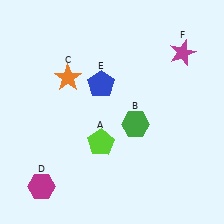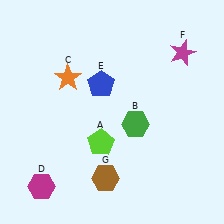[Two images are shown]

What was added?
A brown hexagon (G) was added in Image 2.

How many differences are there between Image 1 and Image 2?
There is 1 difference between the two images.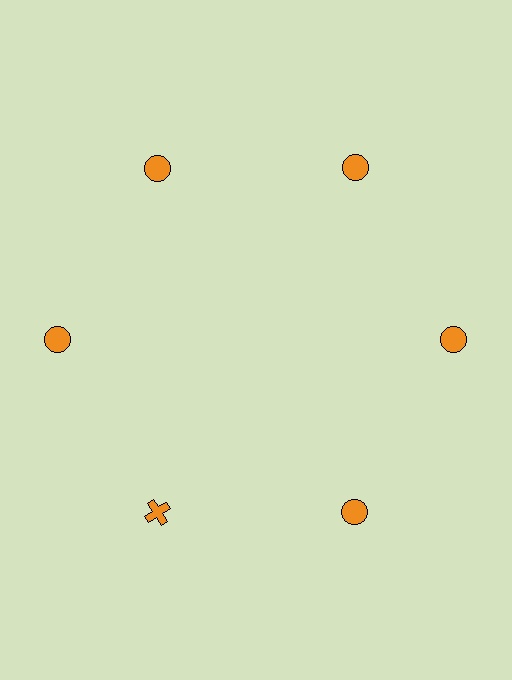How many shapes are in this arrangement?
There are 6 shapes arranged in a ring pattern.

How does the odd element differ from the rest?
It has a different shape: cross instead of circle.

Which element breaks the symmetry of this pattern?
The orange cross at roughly the 7 o'clock position breaks the symmetry. All other shapes are orange circles.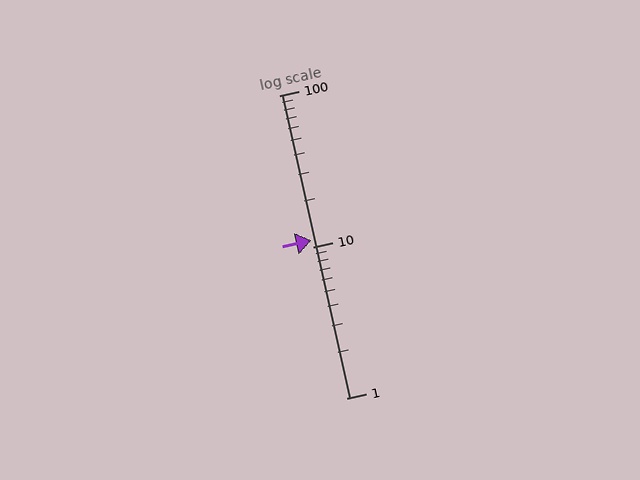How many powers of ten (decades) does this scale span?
The scale spans 2 decades, from 1 to 100.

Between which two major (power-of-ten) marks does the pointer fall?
The pointer is between 10 and 100.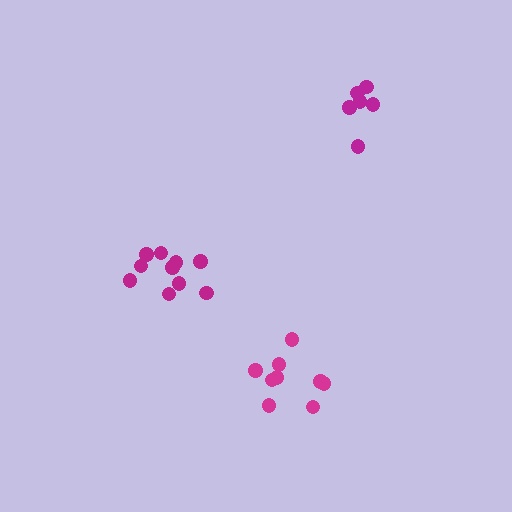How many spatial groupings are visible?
There are 3 spatial groupings.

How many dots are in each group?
Group 1: 11 dots, Group 2: 6 dots, Group 3: 9 dots (26 total).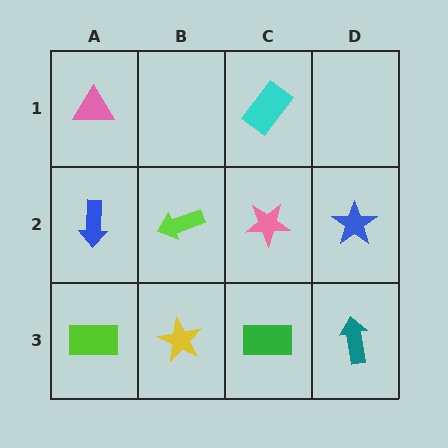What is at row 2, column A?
A blue arrow.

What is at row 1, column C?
A cyan rectangle.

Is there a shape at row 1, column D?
No, that cell is empty.